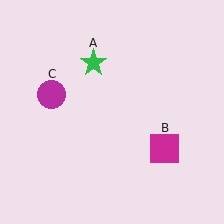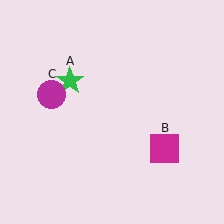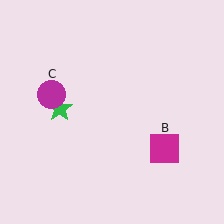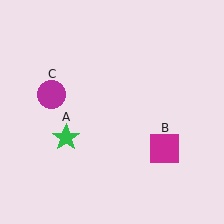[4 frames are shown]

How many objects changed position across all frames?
1 object changed position: green star (object A).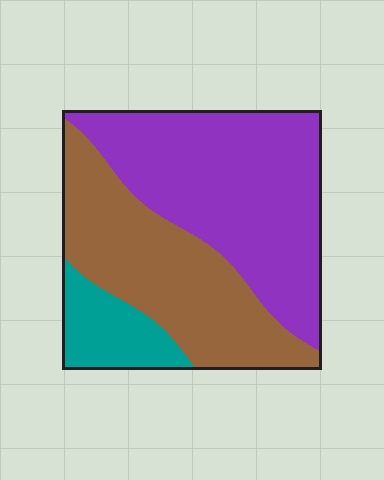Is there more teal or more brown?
Brown.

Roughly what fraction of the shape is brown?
Brown takes up about three eighths (3/8) of the shape.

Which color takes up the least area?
Teal, at roughly 10%.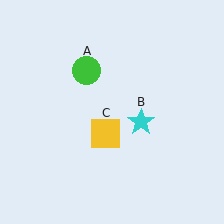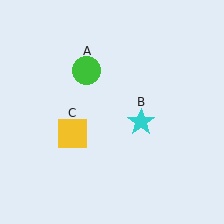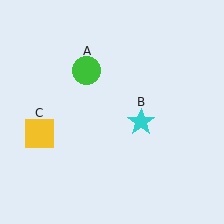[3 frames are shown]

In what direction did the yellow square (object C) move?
The yellow square (object C) moved left.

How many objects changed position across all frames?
1 object changed position: yellow square (object C).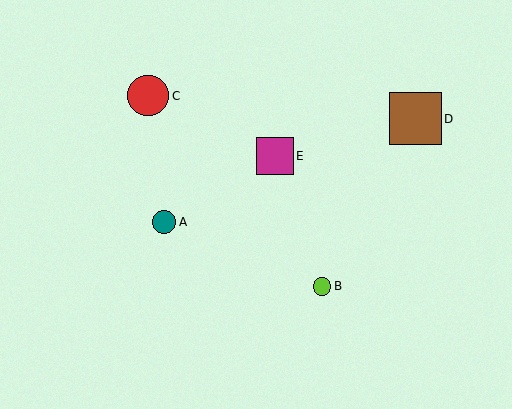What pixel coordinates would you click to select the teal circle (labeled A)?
Click at (164, 222) to select the teal circle A.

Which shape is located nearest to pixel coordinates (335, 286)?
The lime circle (labeled B) at (322, 286) is nearest to that location.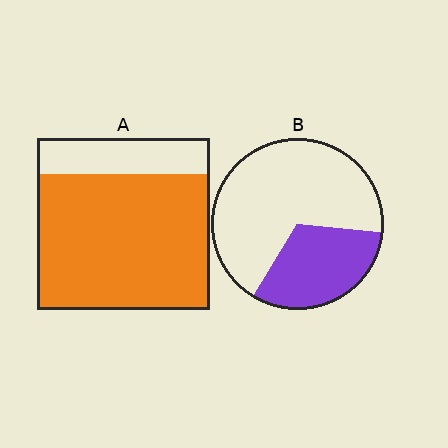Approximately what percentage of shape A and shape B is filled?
A is approximately 80% and B is approximately 30%.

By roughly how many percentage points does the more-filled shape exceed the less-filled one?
By roughly 45 percentage points (A over B).